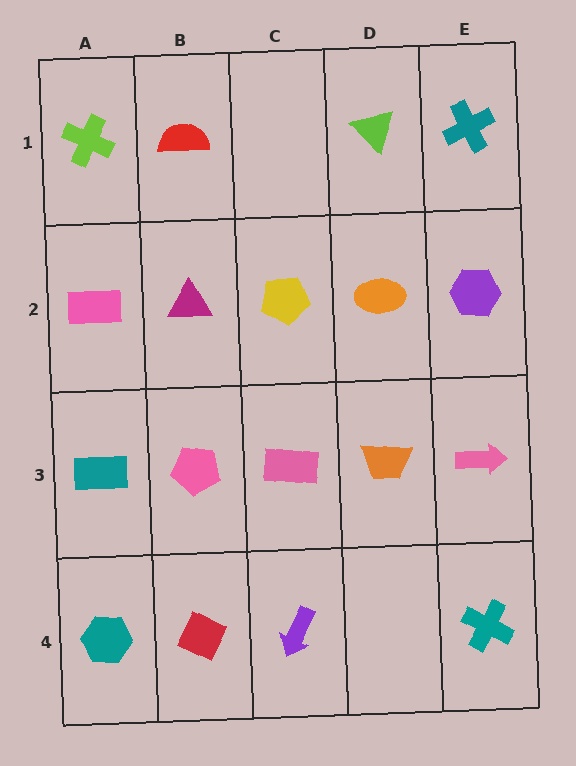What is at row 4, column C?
A purple arrow.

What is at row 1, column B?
A red semicircle.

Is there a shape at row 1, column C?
No, that cell is empty.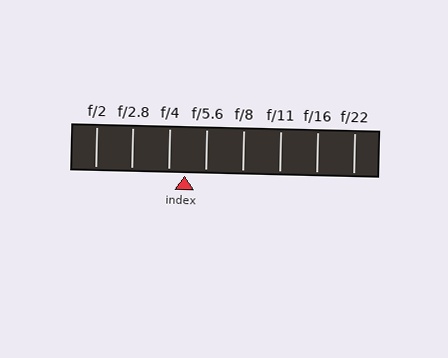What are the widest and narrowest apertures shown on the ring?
The widest aperture shown is f/2 and the narrowest is f/22.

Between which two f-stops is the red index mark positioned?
The index mark is between f/4 and f/5.6.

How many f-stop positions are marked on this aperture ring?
There are 8 f-stop positions marked.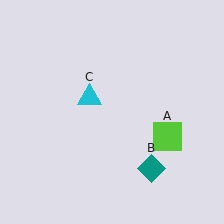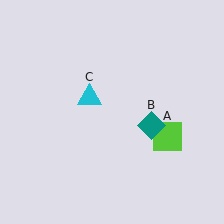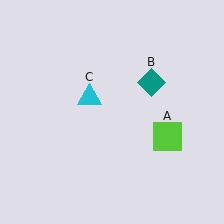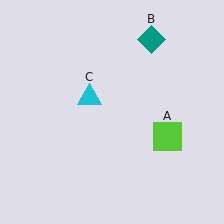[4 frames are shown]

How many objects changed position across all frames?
1 object changed position: teal diamond (object B).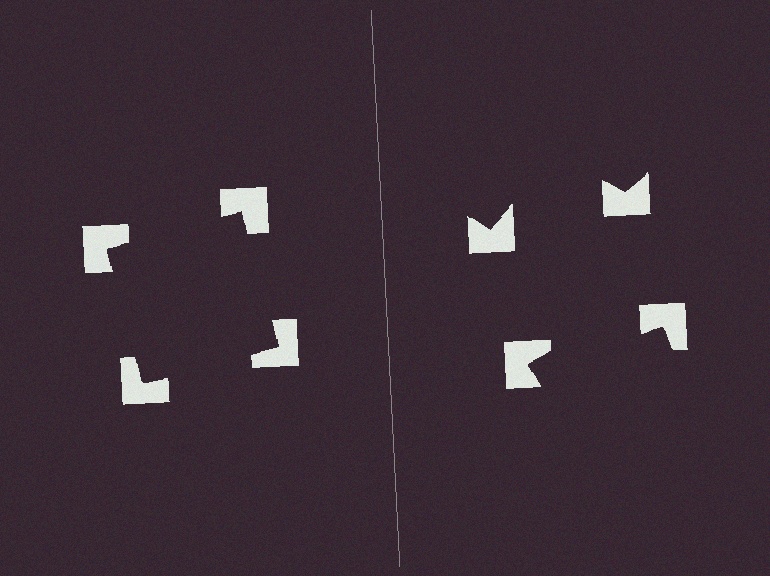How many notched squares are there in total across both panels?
8 — 4 on each side.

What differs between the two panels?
The notched squares are positioned identically on both sides; only the wedge orientations differ. On the left they align to a square; on the right they are misaligned.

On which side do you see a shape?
An illusory square appears on the left side. On the right side the wedge cuts are rotated, so no coherent shape forms.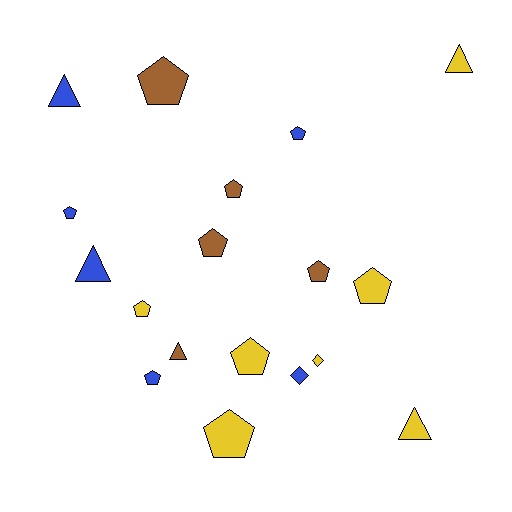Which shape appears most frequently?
Pentagon, with 11 objects.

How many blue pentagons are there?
There are 3 blue pentagons.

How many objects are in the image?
There are 18 objects.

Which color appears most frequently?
Yellow, with 7 objects.